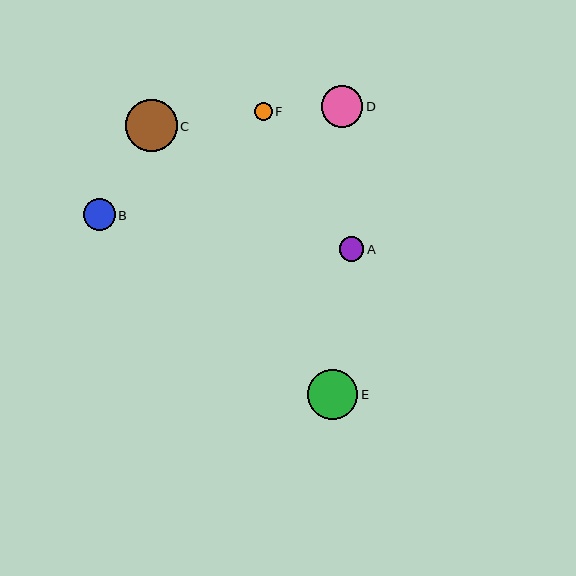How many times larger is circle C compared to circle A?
Circle C is approximately 2.2 times the size of circle A.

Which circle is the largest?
Circle C is the largest with a size of approximately 52 pixels.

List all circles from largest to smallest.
From largest to smallest: C, E, D, B, A, F.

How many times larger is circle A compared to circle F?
Circle A is approximately 1.4 times the size of circle F.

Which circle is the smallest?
Circle F is the smallest with a size of approximately 18 pixels.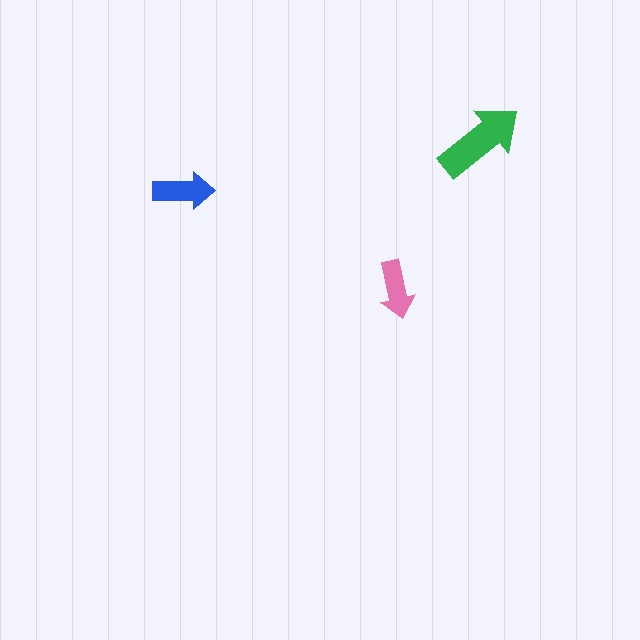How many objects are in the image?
There are 3 objects in the image.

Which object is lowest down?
The pink arrow is bottommost.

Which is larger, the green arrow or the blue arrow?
The green one.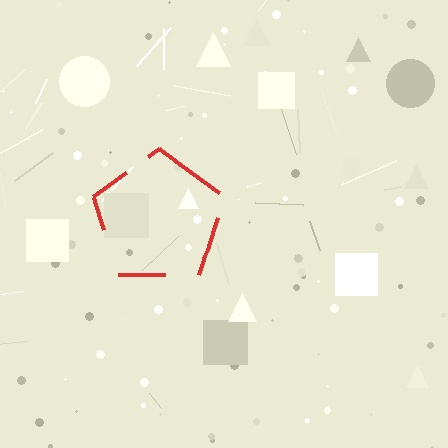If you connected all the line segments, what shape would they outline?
They would outline a pentagon.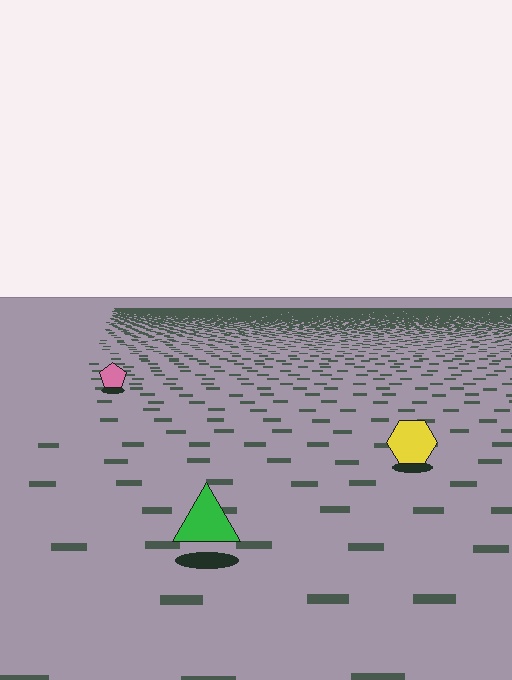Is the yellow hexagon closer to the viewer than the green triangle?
No. The green triangle is closer — you can tell from the texture gradient: the ground texture is coarser near it.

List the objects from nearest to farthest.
From nearest to farthest: the green triangle, the yellow hexagon, the pink pentagon.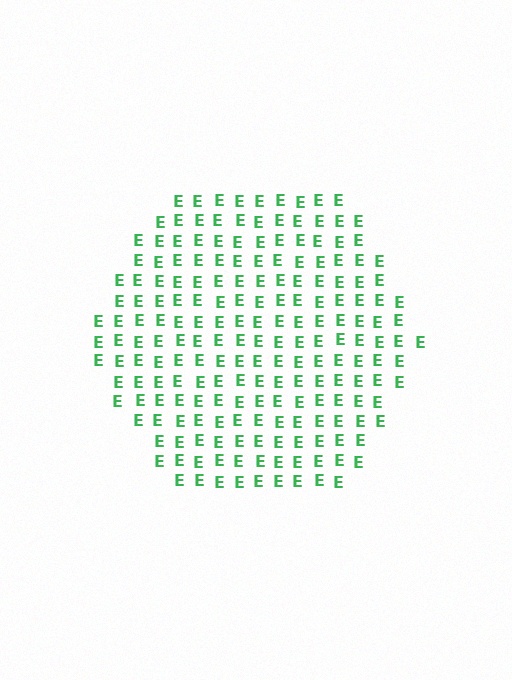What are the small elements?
The small elements are letter E's.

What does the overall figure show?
The overall figure shows a hexagon.